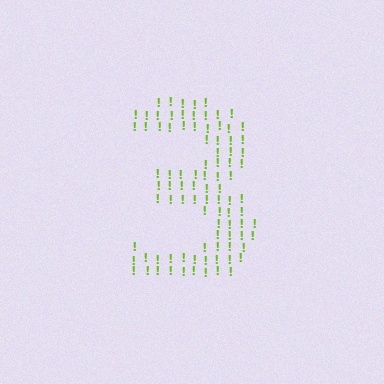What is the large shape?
The large shape is the digit 3.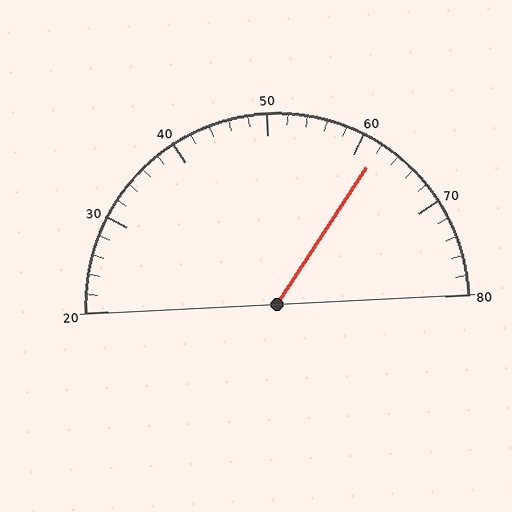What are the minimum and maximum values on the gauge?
The gauge ranges from 20 to 80.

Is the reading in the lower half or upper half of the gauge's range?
The reading is in the upper half of the range (20 to 80).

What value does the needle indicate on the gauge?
The needle indicates approximately 62.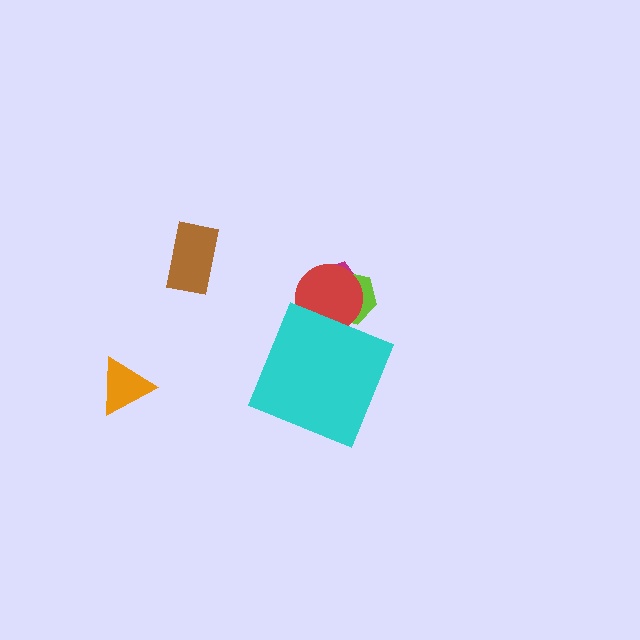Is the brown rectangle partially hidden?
No, the brown rectangle is fully visible.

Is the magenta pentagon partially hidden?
Yes, the magenta pentagon is partially hidden behind the cyan diamond.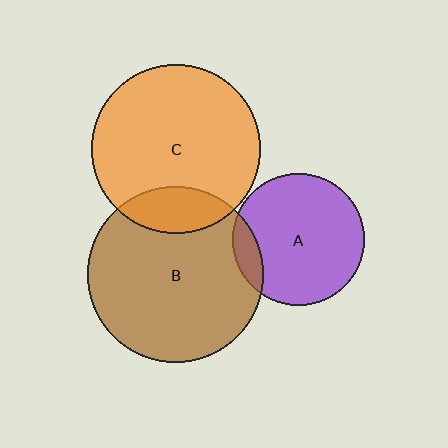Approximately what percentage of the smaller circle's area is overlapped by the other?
Approximately 10%.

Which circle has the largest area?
Circle B (brown).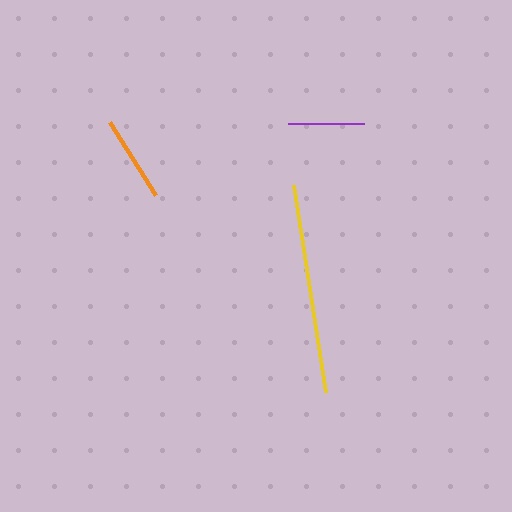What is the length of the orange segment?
The orange segment is approximately 86 pixels long.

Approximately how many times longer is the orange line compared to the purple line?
The orange line is approximately 1.1 times the length of the purple line.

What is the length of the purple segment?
The purple segment is approximately 75 pixels long.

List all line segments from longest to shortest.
From longest to shortest: yellow, orange, purple.